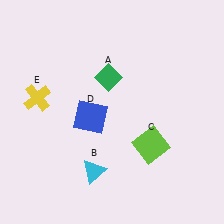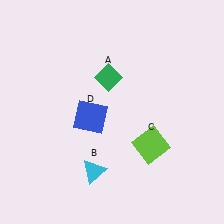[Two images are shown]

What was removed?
The yellow cross (E) was removed in Image 2.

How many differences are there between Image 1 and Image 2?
There is 1 difference between the two images.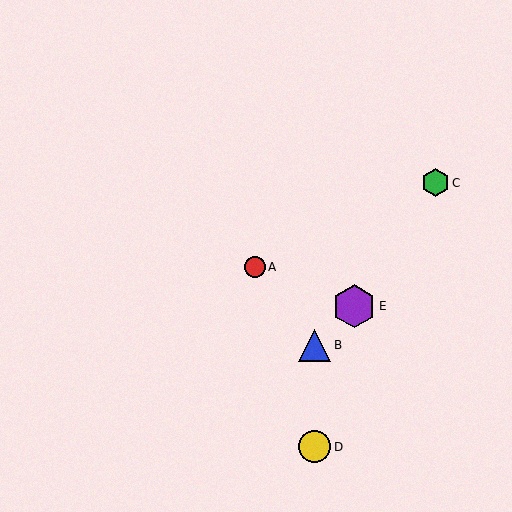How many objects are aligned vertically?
2 objects (B, D) are aligned vertically.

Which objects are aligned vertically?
Objects B, D are aligned vertically.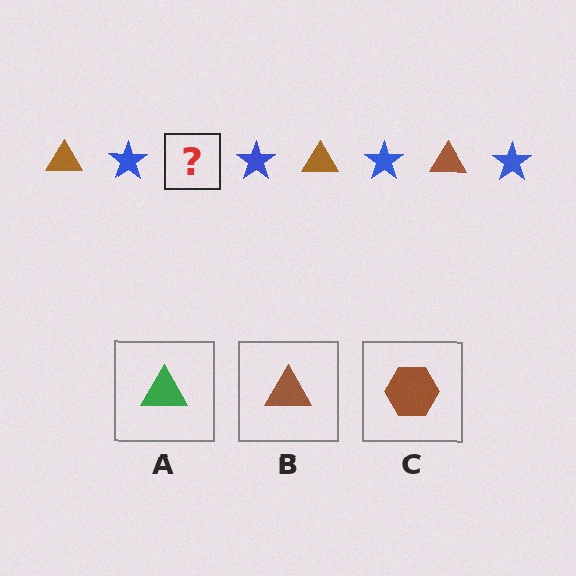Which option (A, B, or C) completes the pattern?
B.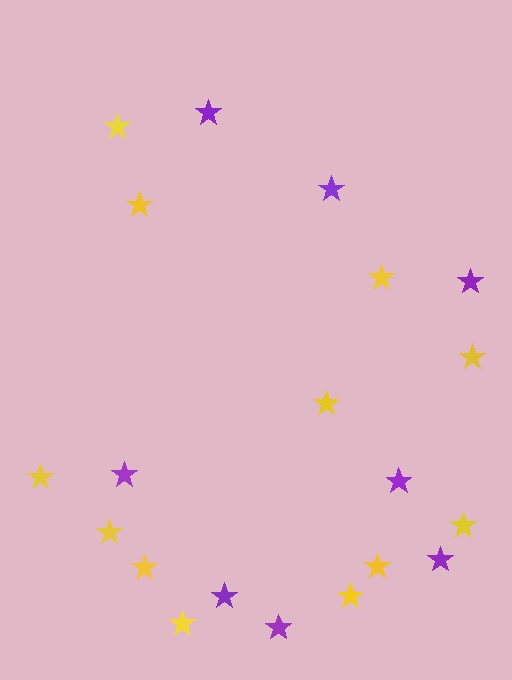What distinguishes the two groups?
There are 2 groups: one group of yellow stars (12) and one group of purple stars (8).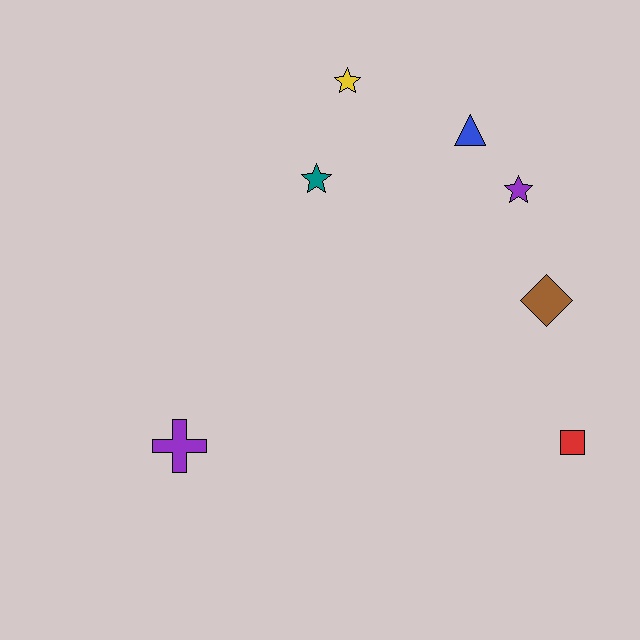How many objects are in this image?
There are 7 objects.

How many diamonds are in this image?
There is 1 diamond.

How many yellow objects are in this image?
There is 1 yellow object.